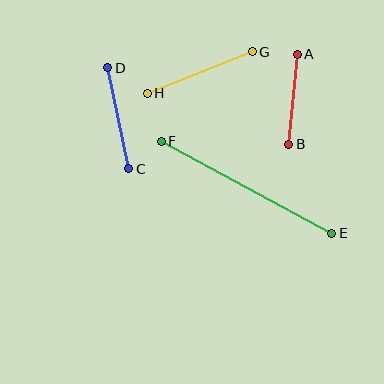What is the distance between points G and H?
The distance is approximately 113 pixels.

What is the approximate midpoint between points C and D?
The midpoint is at approximately (118, 118) pixels.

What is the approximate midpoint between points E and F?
The midpoint is at approximately (247, 187) pixels.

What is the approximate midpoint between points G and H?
The midpoint is at approximately (200, 72) pixels.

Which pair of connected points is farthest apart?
Points E and F are farthest apart.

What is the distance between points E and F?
The distance is approximately 194 pixels.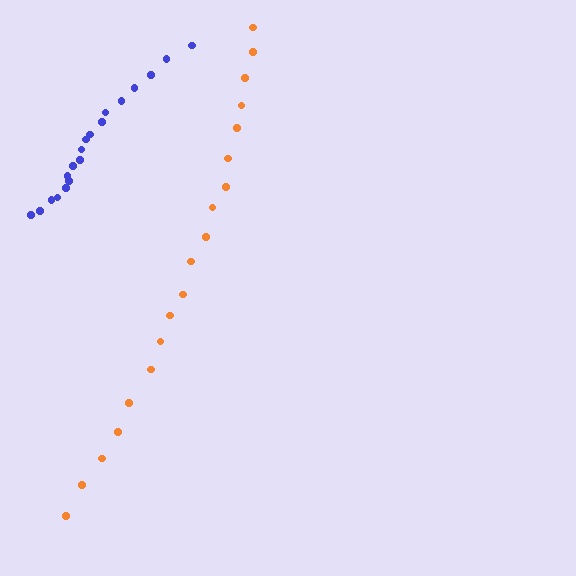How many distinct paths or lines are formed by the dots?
There are 2 distinct paths.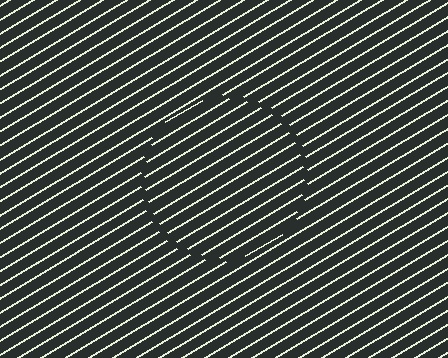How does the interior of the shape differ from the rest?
The interior of the shape contains the same grating, shifted by half a period — the contour is defined by the phase discontinuity where line-ends from the inner and outer gratings abut.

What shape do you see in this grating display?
An illusory circle. The interior of the shape contains the same grating, shifted by half a period — the contour is defined by the phase discontinuity where line-ends from the inner and outer gratings abut.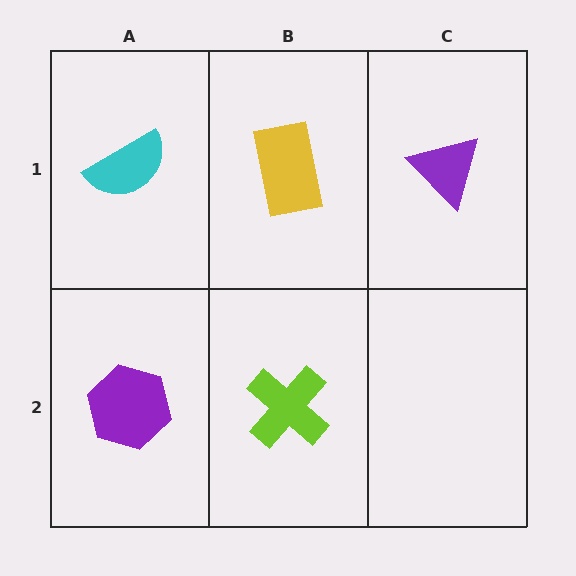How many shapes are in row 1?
3 shapes.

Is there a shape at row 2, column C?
No, that cell is empty.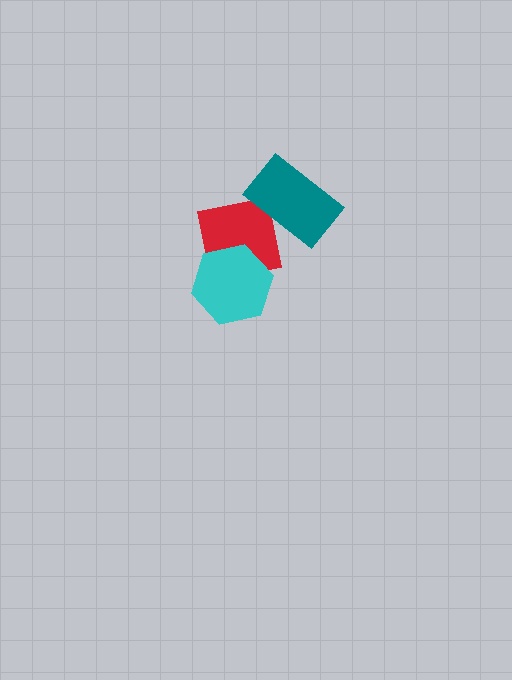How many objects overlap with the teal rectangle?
1 object overlaps with the teal rectangle.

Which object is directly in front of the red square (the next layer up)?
The cyan hexagon is directly in front of the red square.